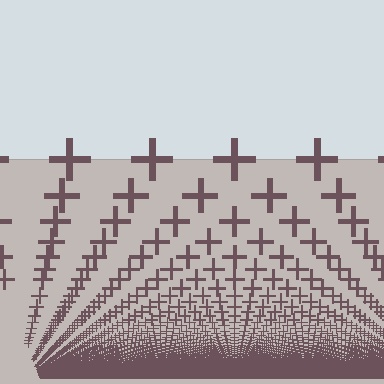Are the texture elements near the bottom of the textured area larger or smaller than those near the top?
Smaller. The gradient is inverted — elements near the bottom are smaller and denser.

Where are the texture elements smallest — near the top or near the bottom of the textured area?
Near the bottom.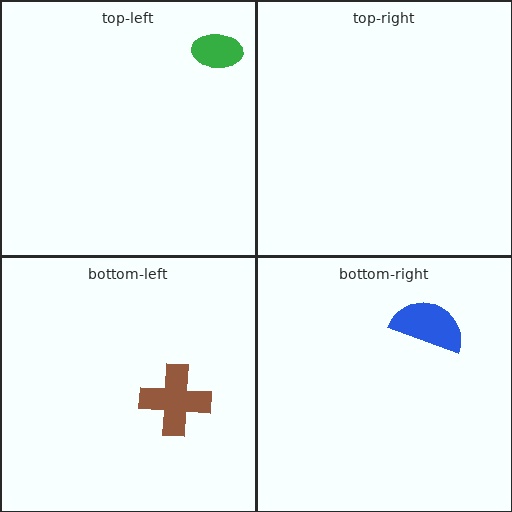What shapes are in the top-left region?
The green ellipse.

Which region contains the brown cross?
The bottom-left region.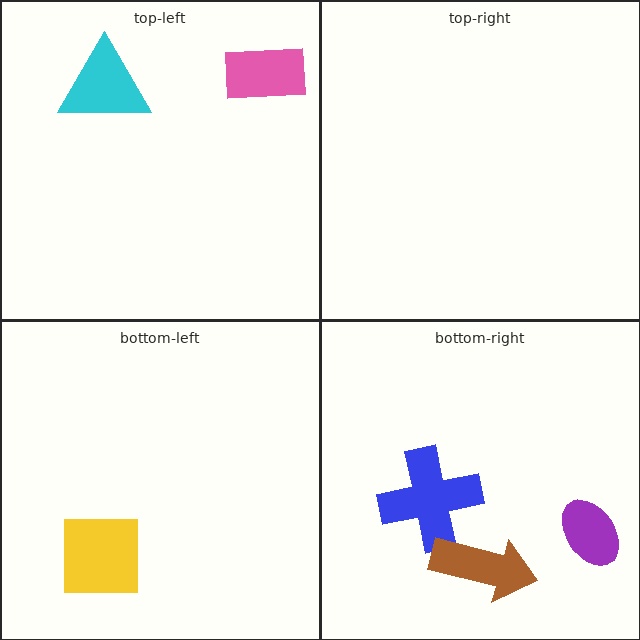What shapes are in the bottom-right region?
The blue cross, the purple ellipse, the brown arrow.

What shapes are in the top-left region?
The cyan triangle, the pink rectangle.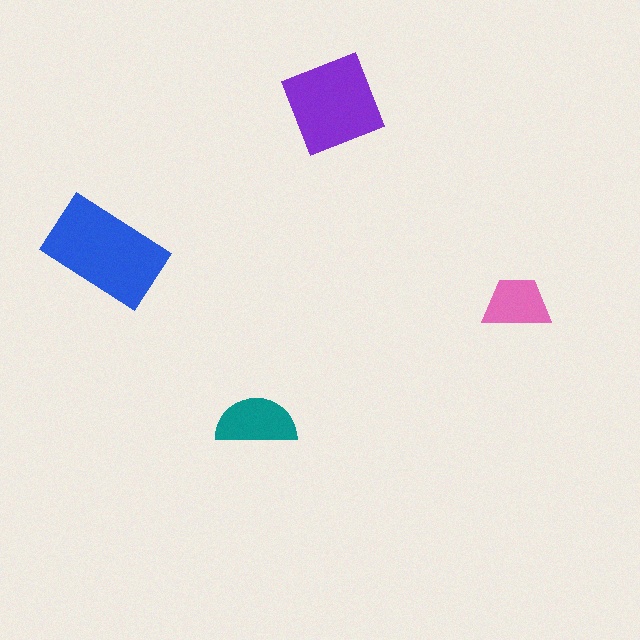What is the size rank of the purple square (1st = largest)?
2nd.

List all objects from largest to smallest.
The blue rectangle, the purple square, the teal semicircle, the pink trapezoid.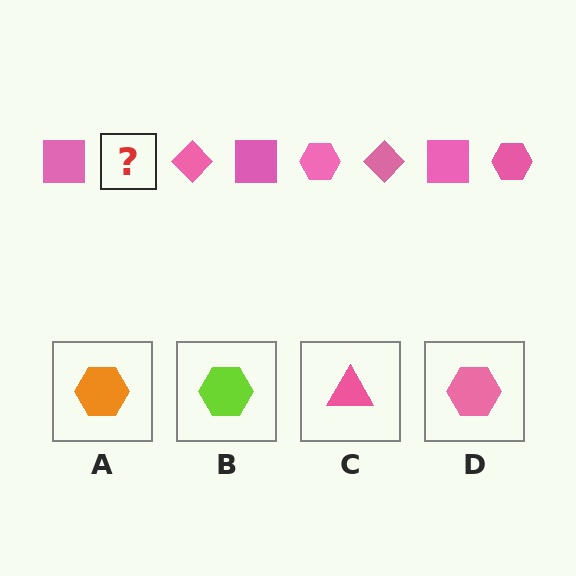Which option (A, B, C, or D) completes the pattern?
D.